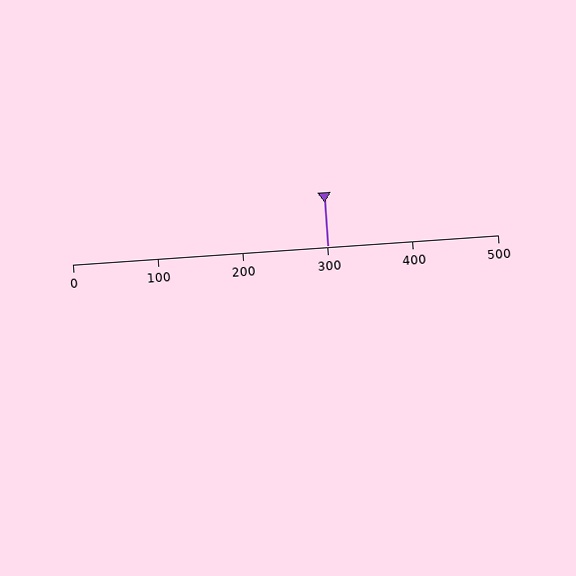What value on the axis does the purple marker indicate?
The marker indicates approximately 300.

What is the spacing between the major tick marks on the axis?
The major ticks are spaced 100 apart.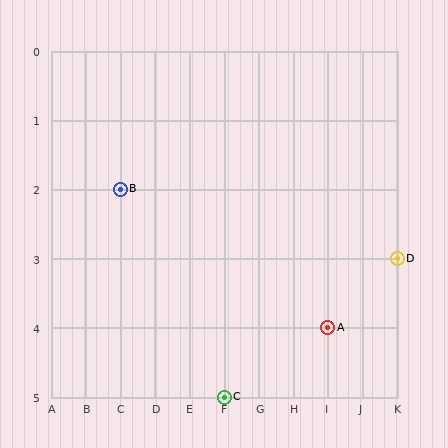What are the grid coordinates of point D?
Point D is at grid coordinates (K, 3).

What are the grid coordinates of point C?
Point C is at grid coordinates (F, 5).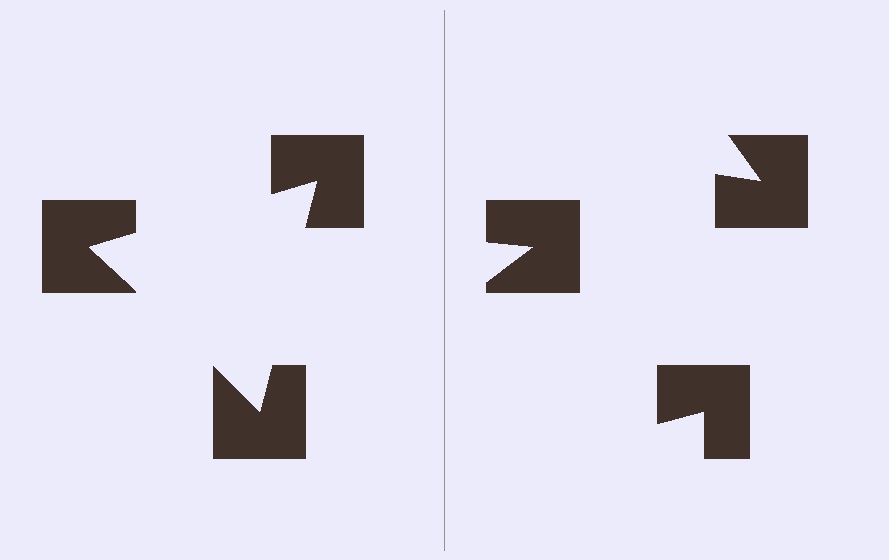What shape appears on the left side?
An illusory triangle.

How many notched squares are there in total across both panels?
6 — 3 on each side.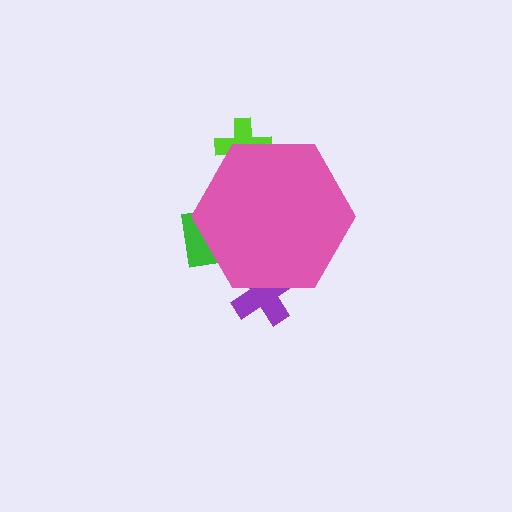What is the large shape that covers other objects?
A pink hexagon.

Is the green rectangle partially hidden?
Yes, the green rectangle is partially hidden behind the pink hexagon.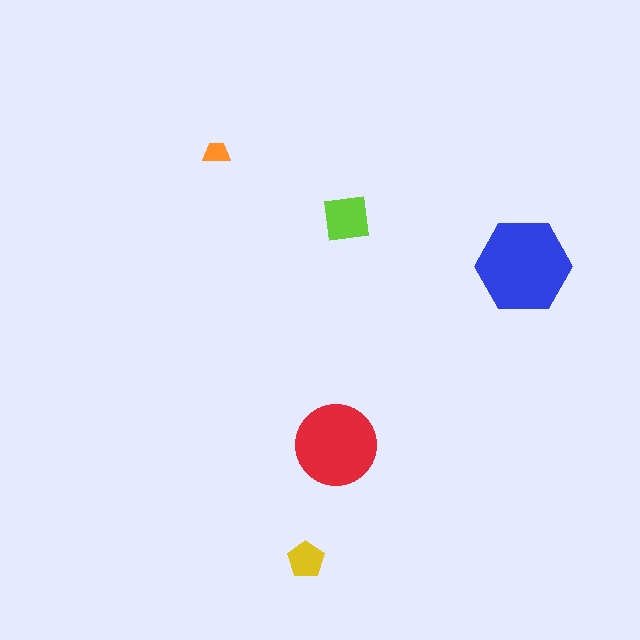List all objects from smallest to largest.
The orange trapezoid, the yellow pentagon, the lime square, the red circle, the blue hexagon.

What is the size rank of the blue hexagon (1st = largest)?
1st.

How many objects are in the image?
There are 5 objects in the image.